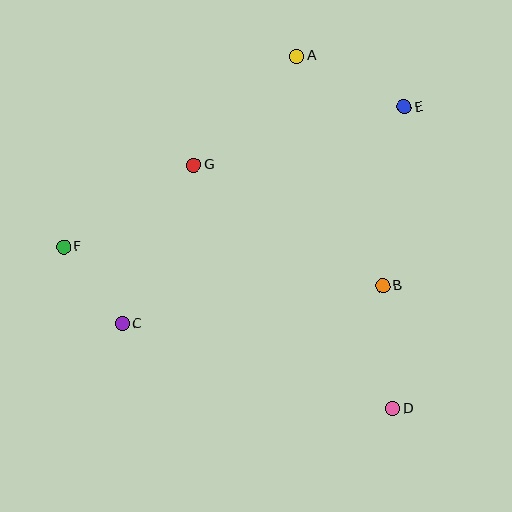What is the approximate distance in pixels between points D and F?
The distance between D and F is approximately 367 pixels.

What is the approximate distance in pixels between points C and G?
The distance between C and G is approximately 174 pixels.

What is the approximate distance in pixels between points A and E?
The distance between A and E is approximately 119 pixels.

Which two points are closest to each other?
Points C and F are closest to each other.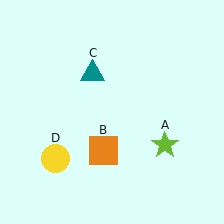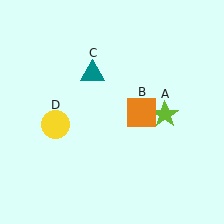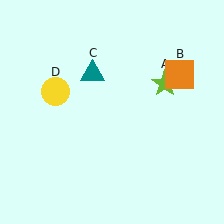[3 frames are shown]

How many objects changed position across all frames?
3 objects changed position: lime star (object A), orange square (object B), yellow circle (object D).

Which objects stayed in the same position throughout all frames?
Teal triangle (object C) remained stationary.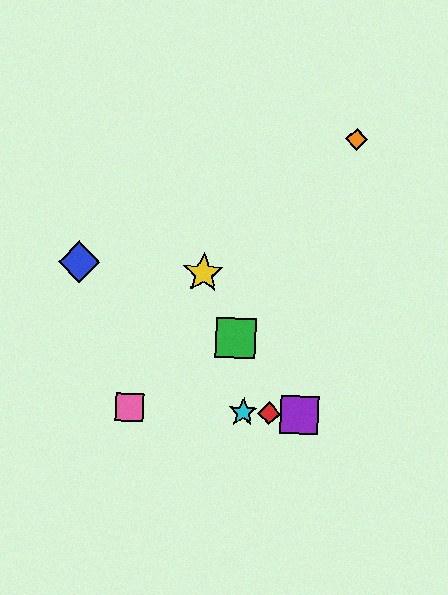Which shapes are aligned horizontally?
The red diamond, the purple square, the cyan star, the pink square are aligned horizontally.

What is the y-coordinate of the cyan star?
The cyan star is at y≈412.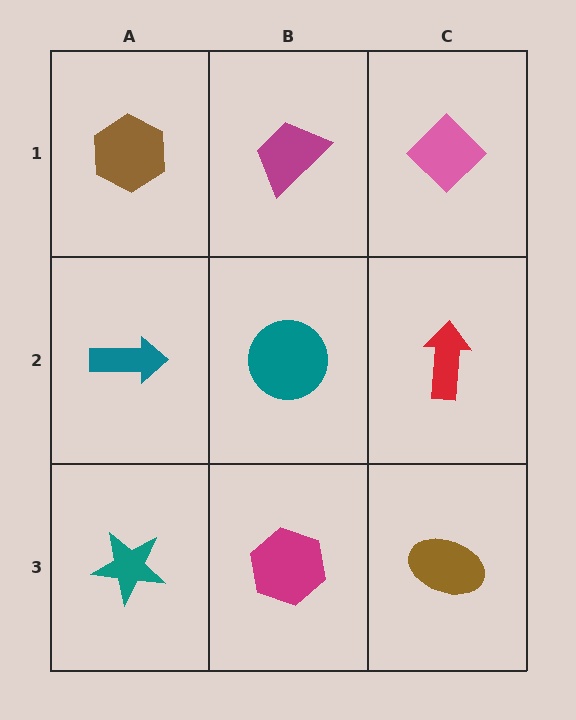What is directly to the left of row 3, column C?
A magenta hexagon.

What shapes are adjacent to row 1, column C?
A red arrow (row 2, column C), a magenta trapezoid (row 1, column B).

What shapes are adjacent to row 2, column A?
A brown hexagon (row 1, column A), a teal star (row 3, column A), a teal circle (row 2, column B).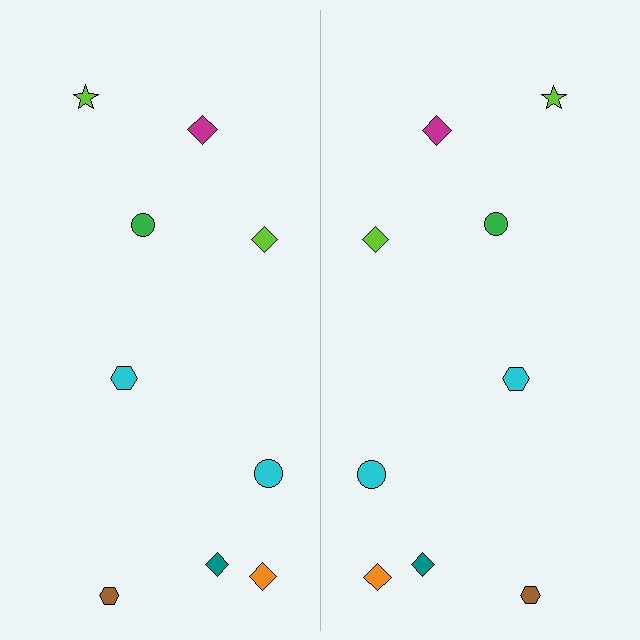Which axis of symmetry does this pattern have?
The pattern has a vertical axis of symmetry running through the center of the image.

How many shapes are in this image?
There are 18 shapes in this image.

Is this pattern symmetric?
Yes, this pattern has bilateral (reflection) symmetry.